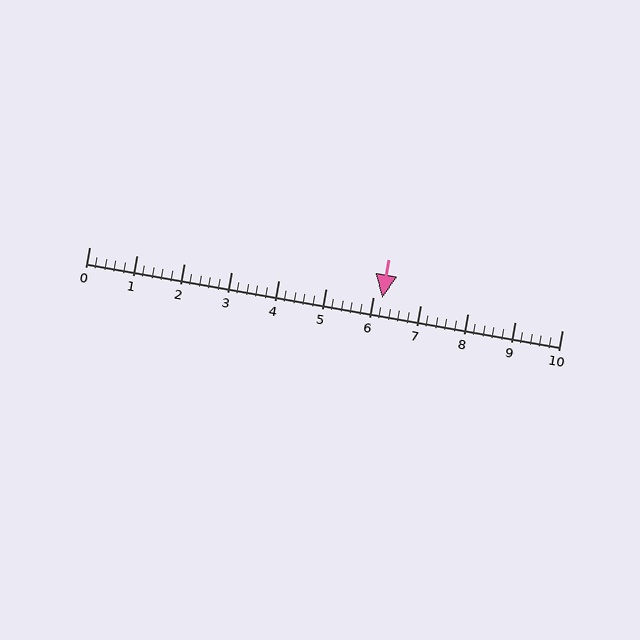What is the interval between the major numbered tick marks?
The major tick marks are spaced 1 units apart.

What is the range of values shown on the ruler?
The ruler shows values from 0 to 10.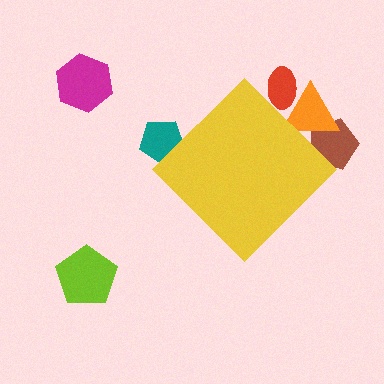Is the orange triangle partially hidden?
Yes, the orange triangle is partially hidden behind the yellow diamond.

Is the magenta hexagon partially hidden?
No, the magenta hexagon is fully visible.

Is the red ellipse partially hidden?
Yes, the red ellipse is partially hidden behind the yellow diamond.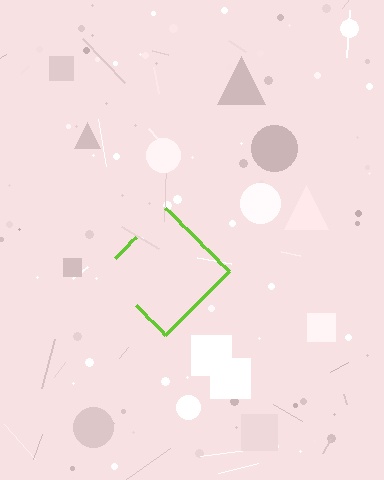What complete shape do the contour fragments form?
The contour fragments form a diamond.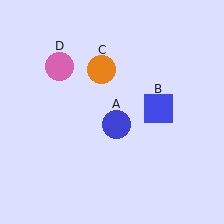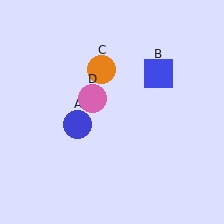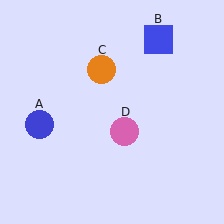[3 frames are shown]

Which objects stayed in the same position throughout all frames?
Orange circle (object C) remained stationary.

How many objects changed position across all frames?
3 objects changed position: blue circle (object A), blue square (object B), pink circle (object D).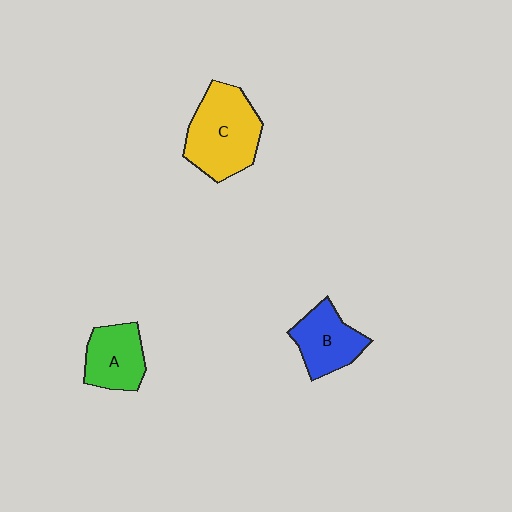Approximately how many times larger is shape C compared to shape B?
Approximately 1.5 times.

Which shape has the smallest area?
Shape A (green).